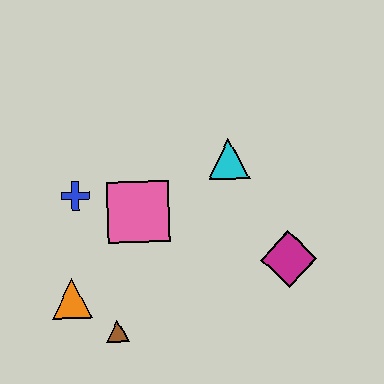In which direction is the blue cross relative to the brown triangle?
The blue cross is above the brown triangle.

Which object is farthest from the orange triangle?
The magenta diamond is farthest from the orange triangle.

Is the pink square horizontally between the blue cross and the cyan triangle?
Yes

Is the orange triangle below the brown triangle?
No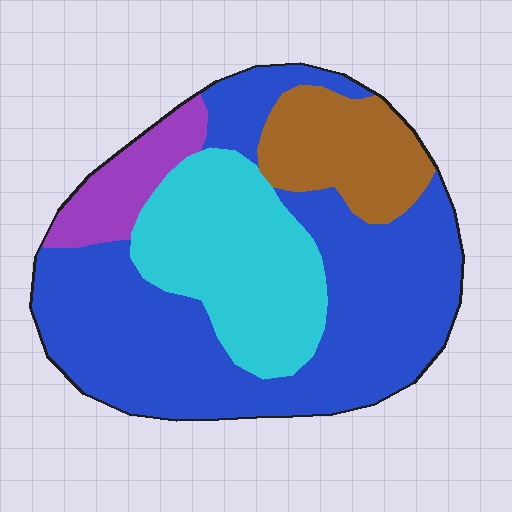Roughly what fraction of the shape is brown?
Brown takes up about one eighth (1/8) of the shape.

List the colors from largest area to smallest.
From largest to smallest: blue, cyan, brown, purple.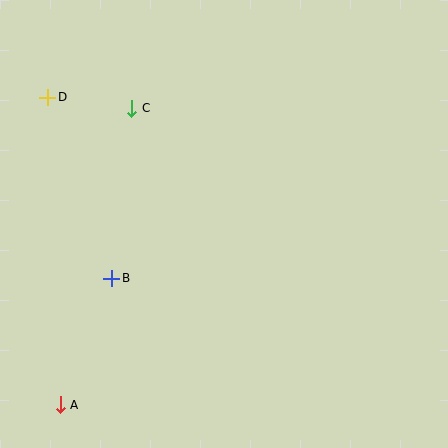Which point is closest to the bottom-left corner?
Point A is closest to the bottom-left corner.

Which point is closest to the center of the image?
Point B at (112, 278) is closest to the center.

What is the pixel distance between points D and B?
The distance between D and B is 192 pixels.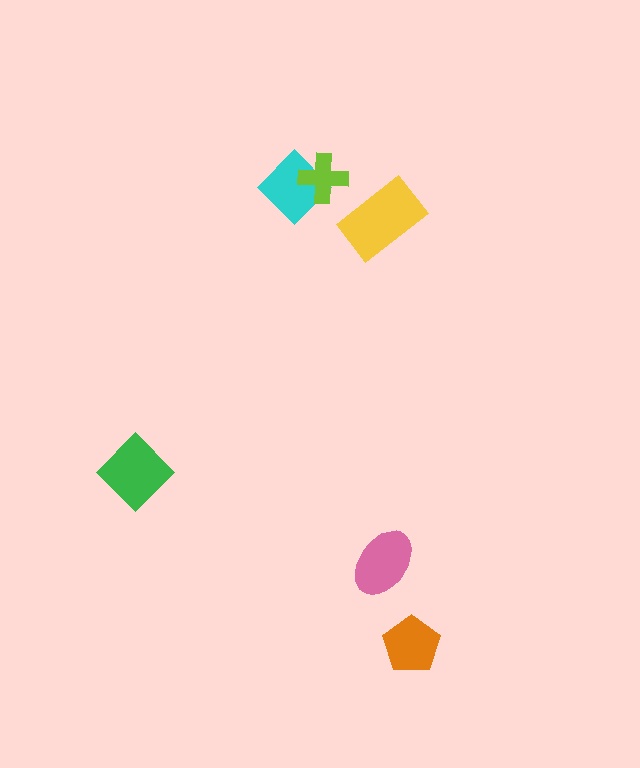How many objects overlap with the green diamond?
0 objects overlap with the green diamond.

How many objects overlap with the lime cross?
1 object overlaps with the lime cross.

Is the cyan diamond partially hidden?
Yes, it is partially covered by another shape.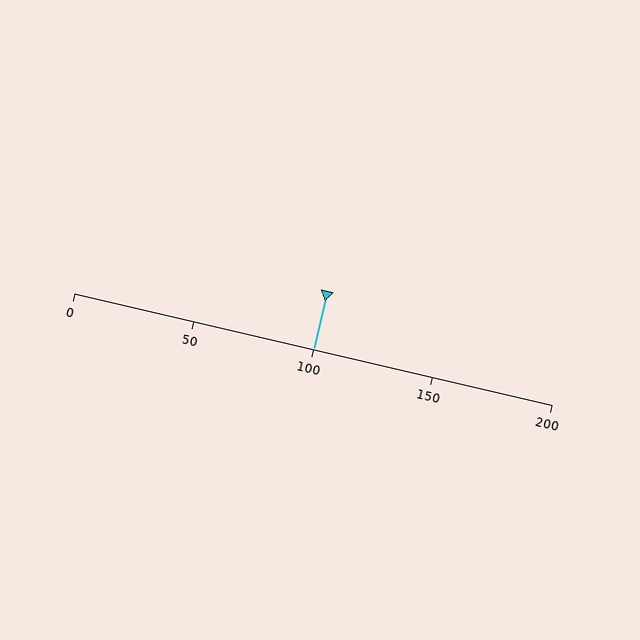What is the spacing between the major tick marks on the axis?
The major ticks are spaced 50 apart.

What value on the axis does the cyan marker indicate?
The marker indicates approximately 100.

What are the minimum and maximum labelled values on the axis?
The axis runs from 0 to 200.